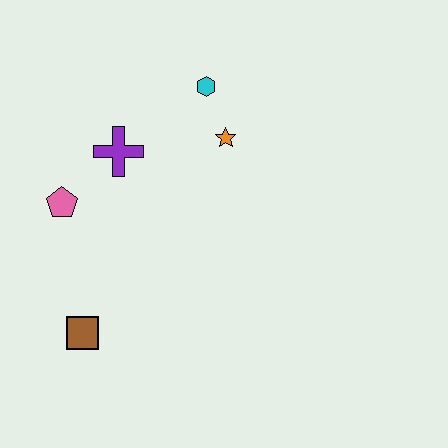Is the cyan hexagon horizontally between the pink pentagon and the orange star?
Yes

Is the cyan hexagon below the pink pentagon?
No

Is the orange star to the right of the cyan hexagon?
Yes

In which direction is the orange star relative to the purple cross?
The orange star is to the right of the purple cross.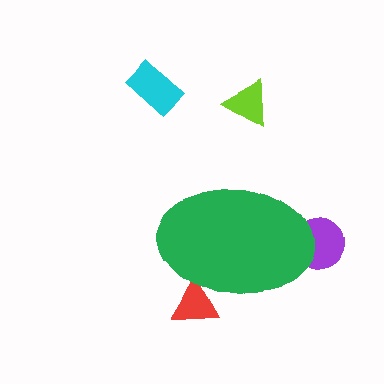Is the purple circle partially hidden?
Yes, the purple circle is partially hidden behind the green ellipse.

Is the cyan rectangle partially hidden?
No, the cyan rectangle is fully visible.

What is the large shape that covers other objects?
A green ellipse.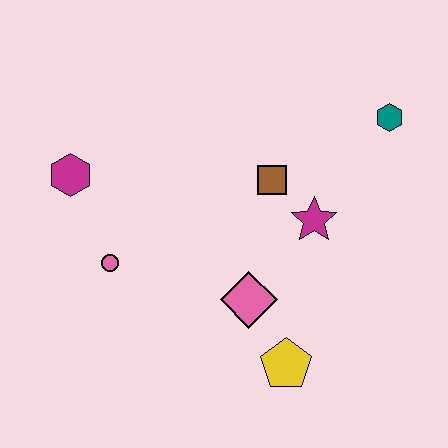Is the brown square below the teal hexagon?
Yes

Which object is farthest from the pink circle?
The teal hexagon is farthest from the pink circle.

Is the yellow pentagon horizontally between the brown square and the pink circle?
No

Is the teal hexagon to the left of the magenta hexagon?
No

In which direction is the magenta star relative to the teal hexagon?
The magenta star is below the teal hexagon.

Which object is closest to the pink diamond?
The yellow pentagon is closest to the pink diamond.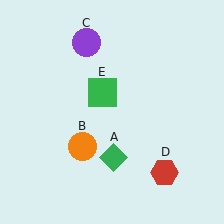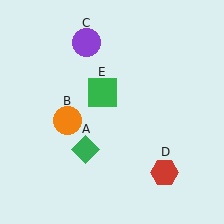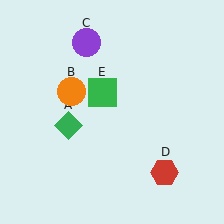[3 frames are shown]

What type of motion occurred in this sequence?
The green diamond (object A), orange circle (object B) rotated clockwise around the center of the scene.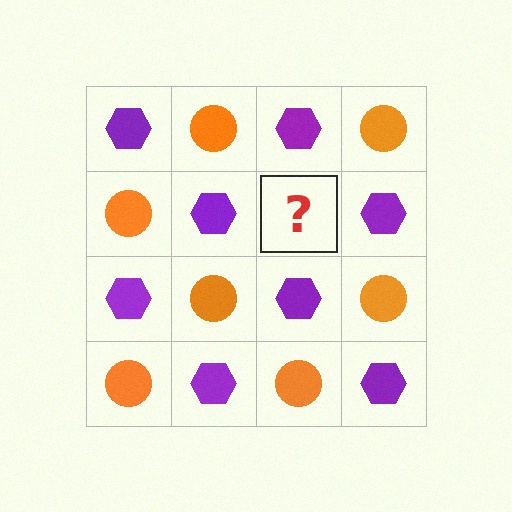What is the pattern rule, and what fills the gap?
The rule is that it alternates purple hexagon and orange circle in a checkerboard pattern. The gap should be filled with an orange circle.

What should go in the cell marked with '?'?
The missing cell should contain an orange circle.